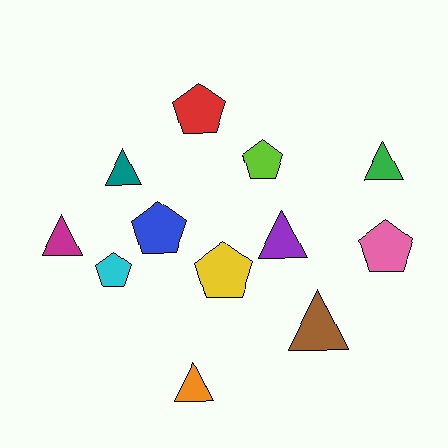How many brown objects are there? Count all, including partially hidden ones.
There is 1 brown object.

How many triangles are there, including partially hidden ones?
There are 6 triangles.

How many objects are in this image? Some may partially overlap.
There are 12 objects.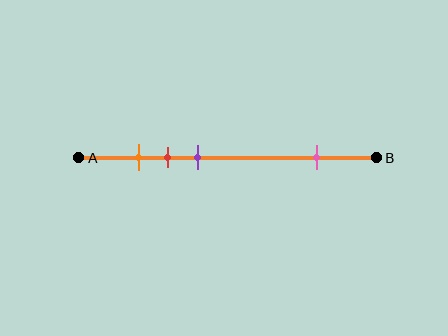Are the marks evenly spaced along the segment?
No, the marks are not evenly spaced.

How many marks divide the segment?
There are 4 marks dividing the segment.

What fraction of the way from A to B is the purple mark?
The purple mark is approximately 40% (0.4) of the way from A to B.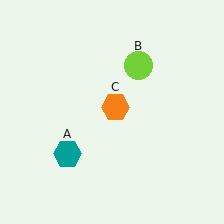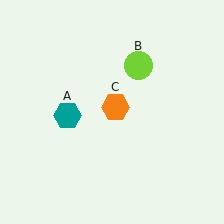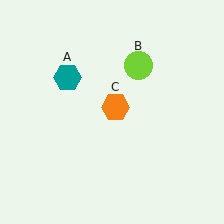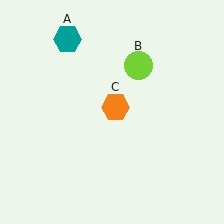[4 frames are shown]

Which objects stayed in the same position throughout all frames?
Lime circle (object B) and orange hexagon (object C) remained stationary.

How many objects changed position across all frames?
1 object changed position: teal hexagon (object A).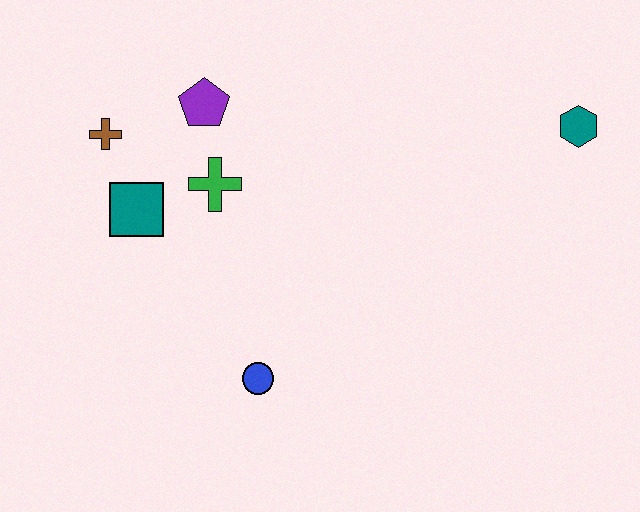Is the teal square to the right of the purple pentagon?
No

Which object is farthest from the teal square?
The teal hexagon is farthest from the teal square.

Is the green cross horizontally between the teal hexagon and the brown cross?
Yes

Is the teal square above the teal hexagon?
No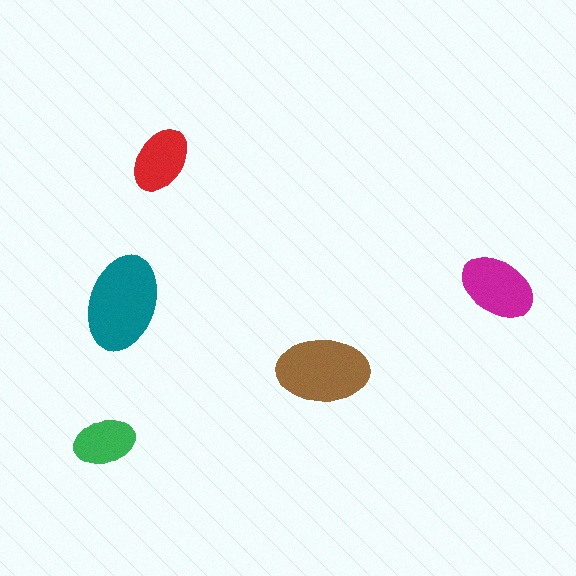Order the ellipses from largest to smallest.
the teal one, the brown one, the magenta one, the red one, the green one.